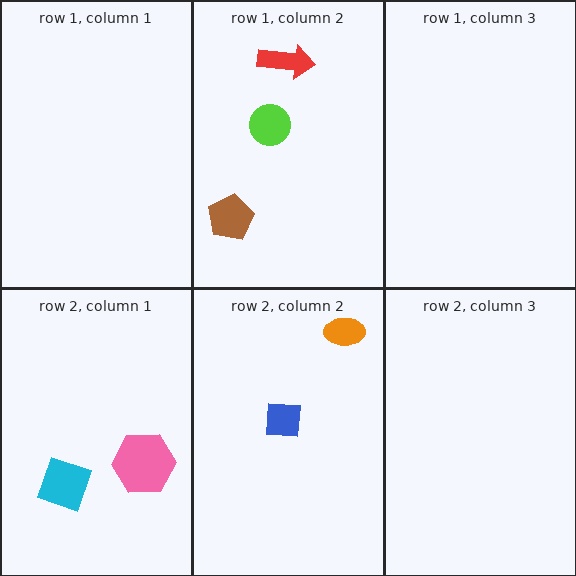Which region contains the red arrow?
The row 1, column 2 region.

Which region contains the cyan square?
The row 2, column 1 region.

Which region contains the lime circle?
The row 1, column 2 region.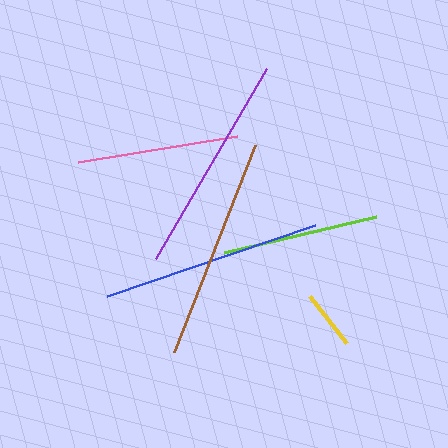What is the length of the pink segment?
The pink segment is approximately 161 pixels long.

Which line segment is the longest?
The brown line is the longest at approximately 223 pixels.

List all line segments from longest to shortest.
From longest to shortest: brown, purple, blue, pink, lime, yellow.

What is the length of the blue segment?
The blue segment is approximately 220 pixels long.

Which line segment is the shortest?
The yellow line is the shortest at approximately 61 pixels.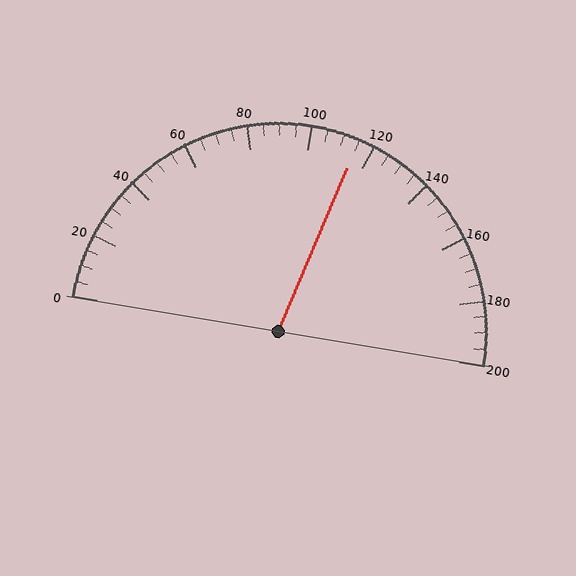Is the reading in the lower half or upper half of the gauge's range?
The reading is in the upper half of the range (0 to 200).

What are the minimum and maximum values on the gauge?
The gauge ranges from 0 to 200.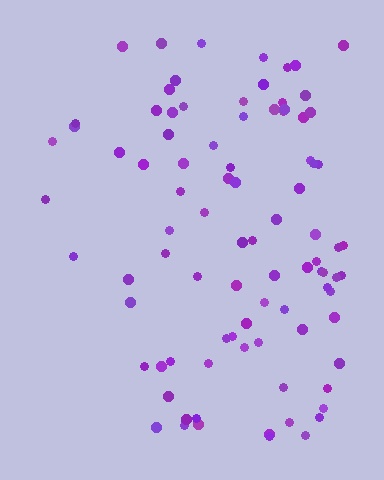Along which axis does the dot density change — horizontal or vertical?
Horizontal.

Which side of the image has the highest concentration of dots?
The right.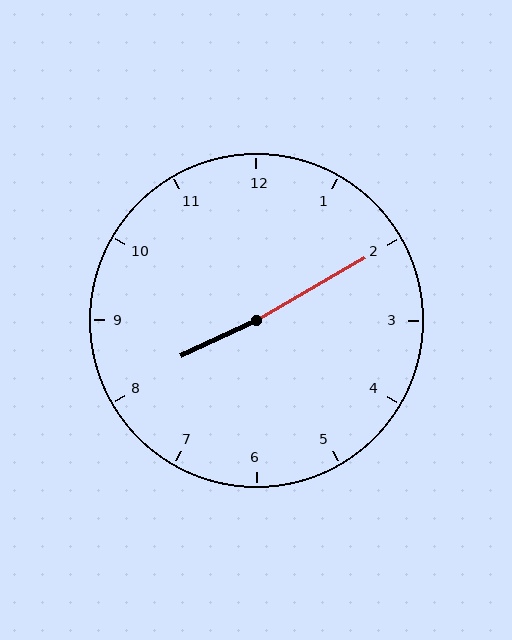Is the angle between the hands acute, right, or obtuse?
It is obtuse.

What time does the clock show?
8:10.